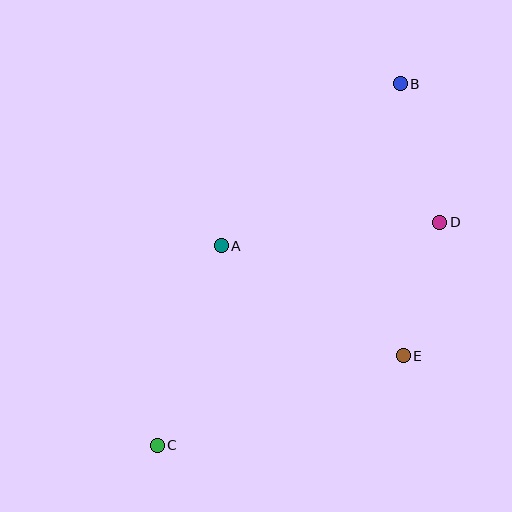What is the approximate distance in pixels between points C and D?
The distance between C and D is approximately 360 pixels.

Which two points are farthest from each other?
Points B and C are farthest from each other.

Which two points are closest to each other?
Points D and E are closest to each other.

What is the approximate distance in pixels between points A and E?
The distance between A and E is approximately 212 pixels.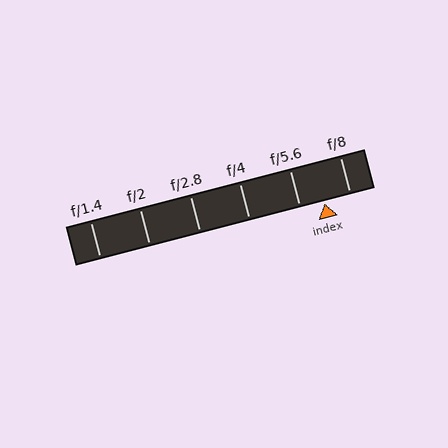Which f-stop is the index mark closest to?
The index mark is closest to f/5.6.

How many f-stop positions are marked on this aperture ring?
There are 6 f-stop positions marked.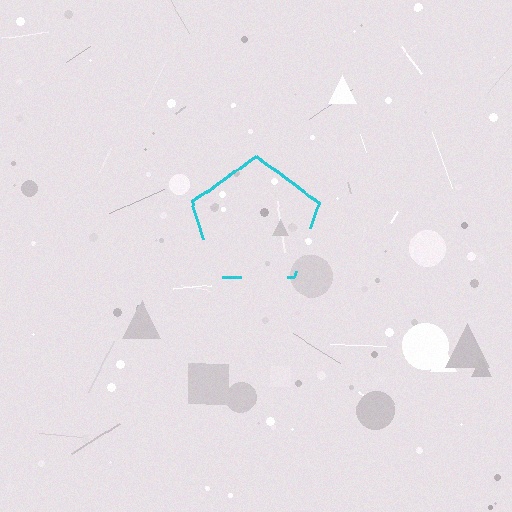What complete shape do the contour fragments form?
The contour fragments form a pentagon.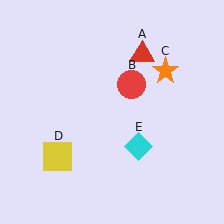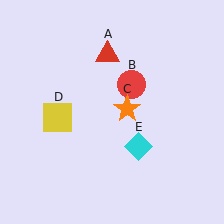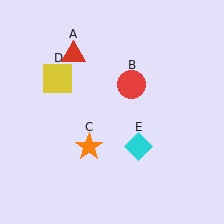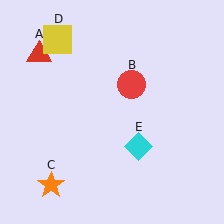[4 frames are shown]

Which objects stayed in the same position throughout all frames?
Red circle (object B) and cyan diamond (object E) remained stationary.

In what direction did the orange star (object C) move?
The orange star (object C) moved down and to the left.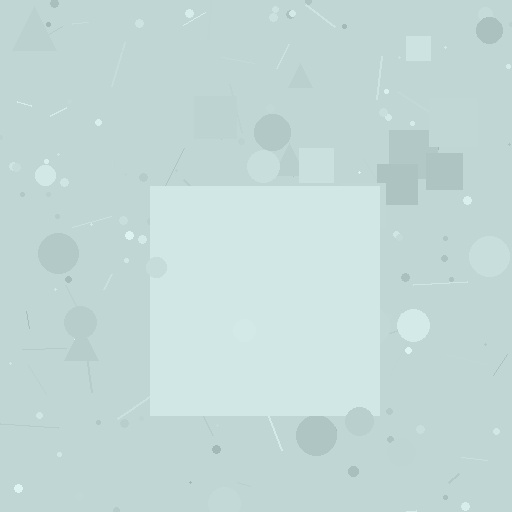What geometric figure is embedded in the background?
A square is embedded in the background.